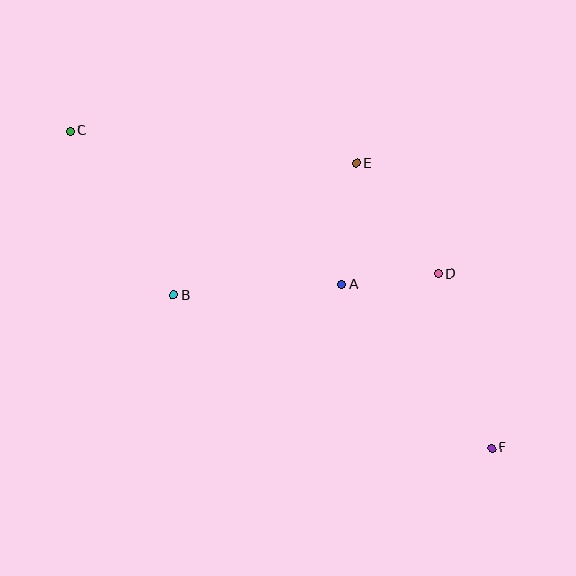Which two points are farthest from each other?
Points C and F are farthest from each other.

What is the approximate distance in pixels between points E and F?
The distance between E and F is approximately 315 pixels.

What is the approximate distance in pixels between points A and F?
The distance between A and F is approximately 222 pixels.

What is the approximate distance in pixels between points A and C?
The distance between A and C is approximately 312 pixels.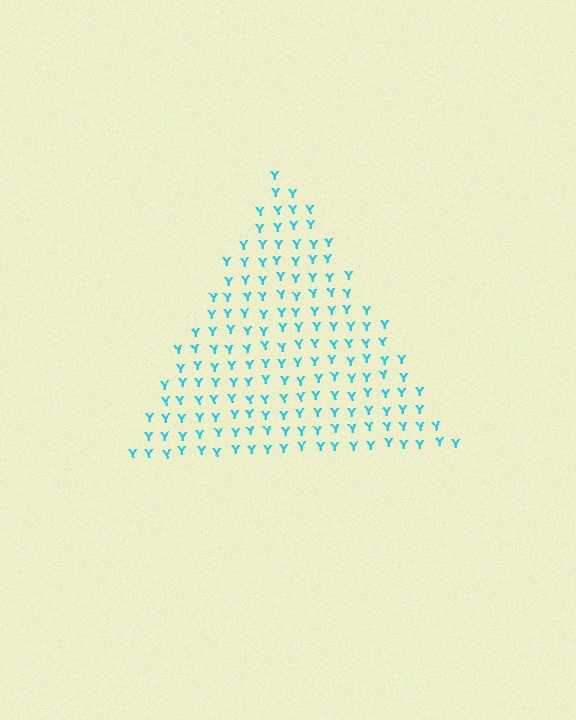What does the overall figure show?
The overall figure shows a triangle.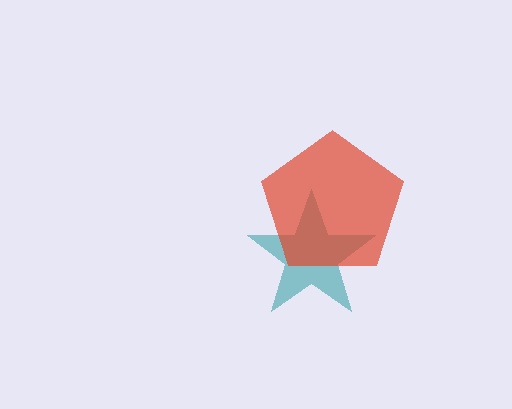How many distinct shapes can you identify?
There are 2 distinct shapes: a teal star, a red pentagon.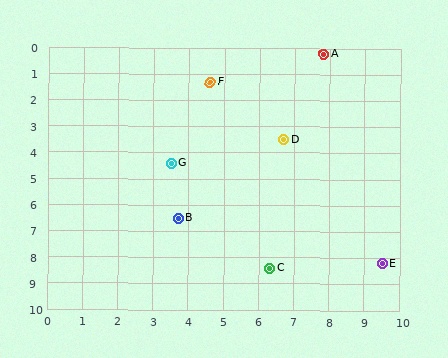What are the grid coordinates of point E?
Point E is at approximately (9.5, 8.2).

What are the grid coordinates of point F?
Point F is at approximately (4.6, 1.3).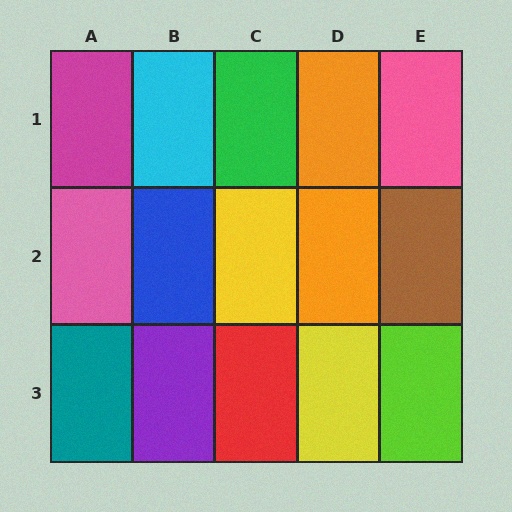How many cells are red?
1 cell is red.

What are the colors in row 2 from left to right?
Pink, blue, yellow, orange, brown.